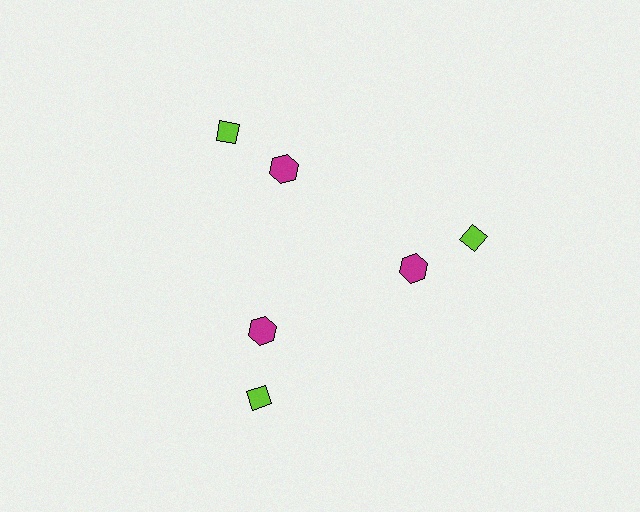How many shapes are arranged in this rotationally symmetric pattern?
There are 6 shapes, arranged in 3 groups of 2.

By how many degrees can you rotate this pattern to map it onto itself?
The pattern maps onto itself every 120 degrees of rotation.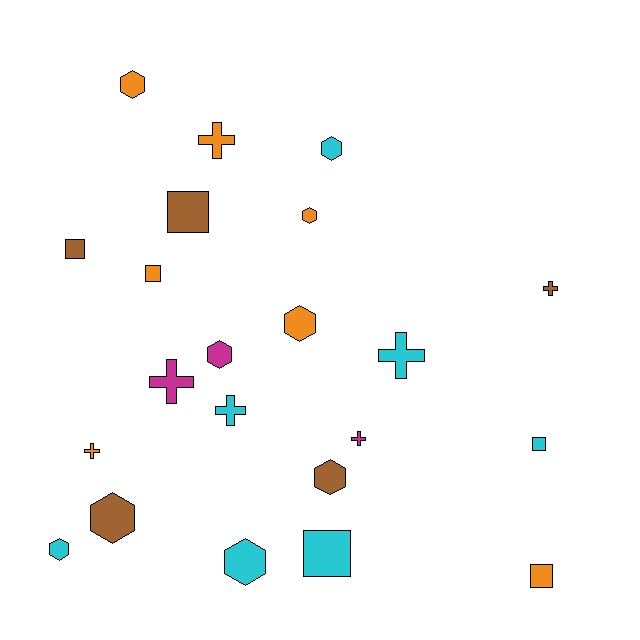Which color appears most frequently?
Orange, with 7 objects.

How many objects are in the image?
There are 22 objects.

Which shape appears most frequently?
Hexagon, with 9 objects.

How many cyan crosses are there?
There are 2 cyan crosses.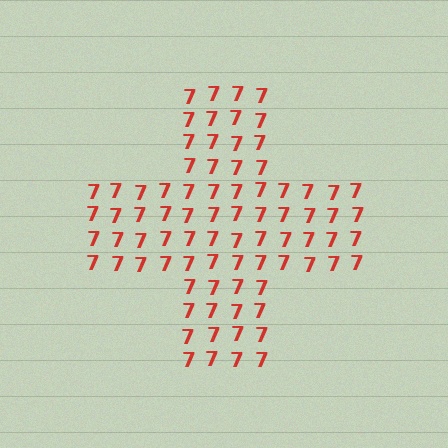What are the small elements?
The small elements are digit 7's.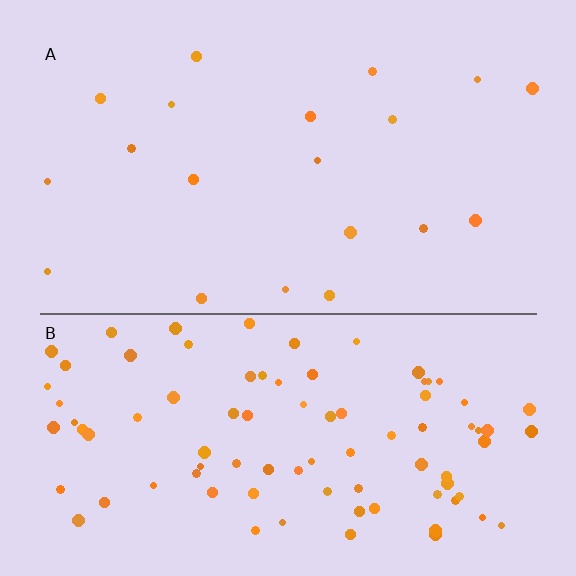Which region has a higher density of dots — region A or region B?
B (the bottom).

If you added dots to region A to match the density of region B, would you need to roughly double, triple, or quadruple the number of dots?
Approximately quadruple.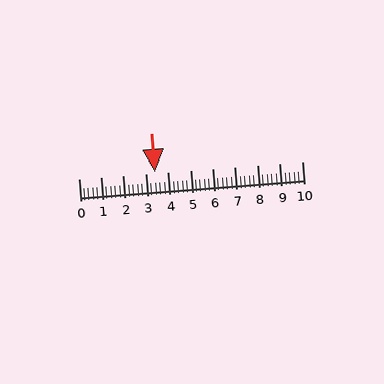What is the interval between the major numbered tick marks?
The major tick marks are spaced 1 units apart.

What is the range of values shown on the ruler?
The ruler shows values from 0 to 10.